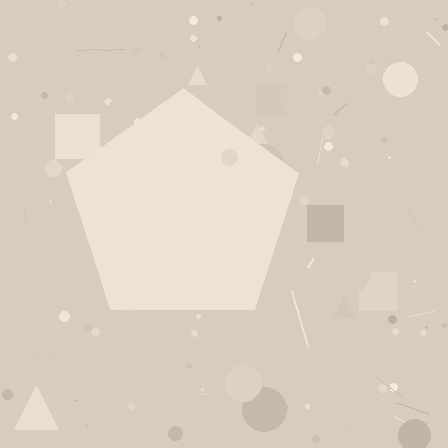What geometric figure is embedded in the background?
A pentagon is embedded in the background.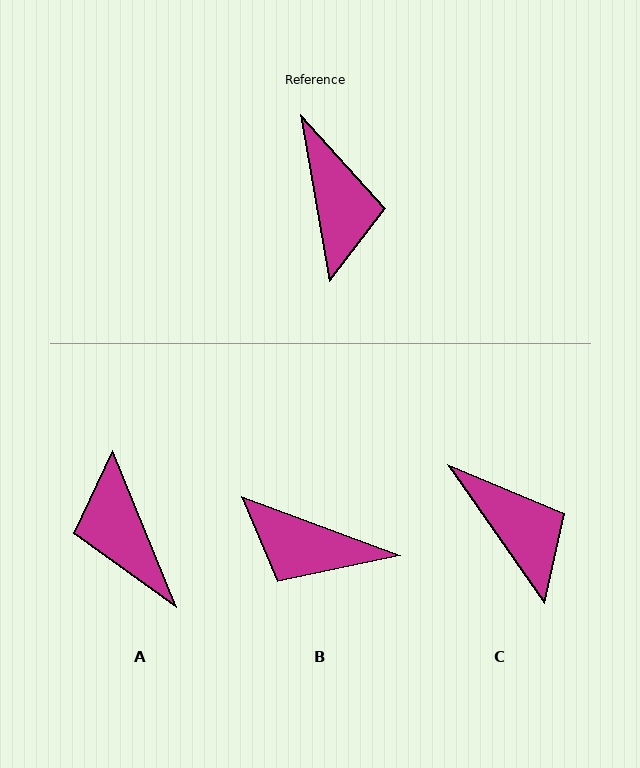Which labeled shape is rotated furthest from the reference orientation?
A, about 168 degrees away.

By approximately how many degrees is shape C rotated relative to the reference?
Approximately 25 degrees counter-clockwise.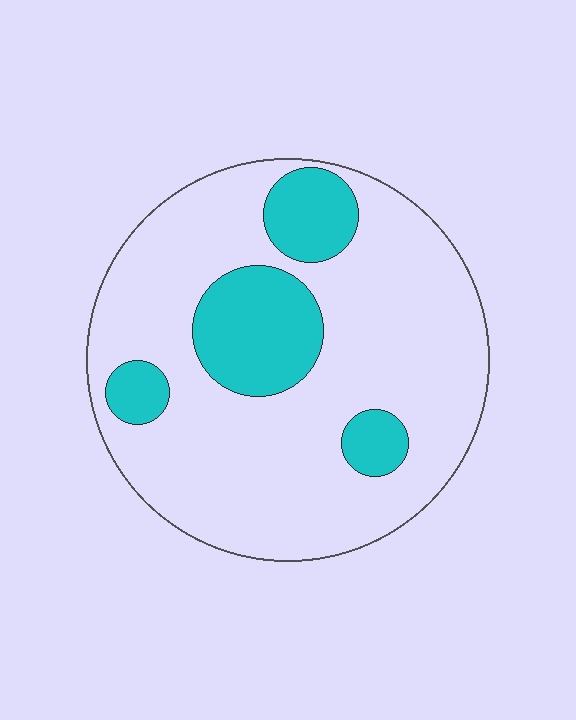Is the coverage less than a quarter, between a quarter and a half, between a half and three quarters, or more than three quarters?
Less than a quarter.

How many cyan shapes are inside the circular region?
4.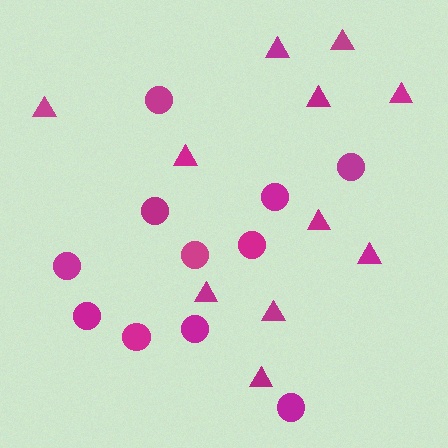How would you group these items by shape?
There are 2 groups: one group of triangles (11) and one group of circles (11).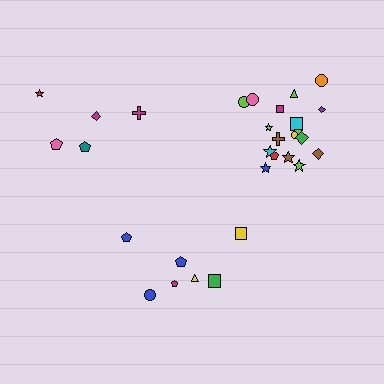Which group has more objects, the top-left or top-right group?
The top-right group.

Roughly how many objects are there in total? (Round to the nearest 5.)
Roughly 30 objects in total.